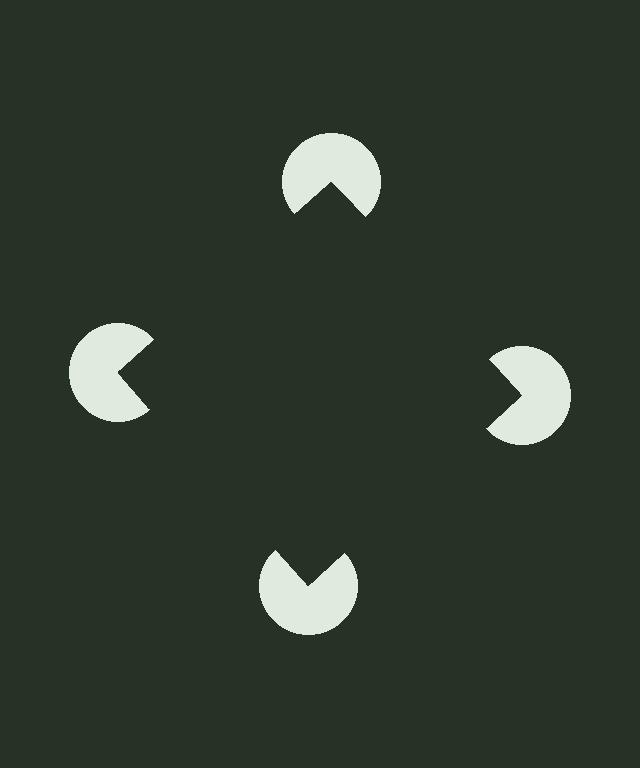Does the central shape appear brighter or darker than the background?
It typically appears slightly darker than the background, even though no actual brightness change is drawn.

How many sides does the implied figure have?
4 sides.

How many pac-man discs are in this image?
There are 4 — one at each vertex of the illusory square.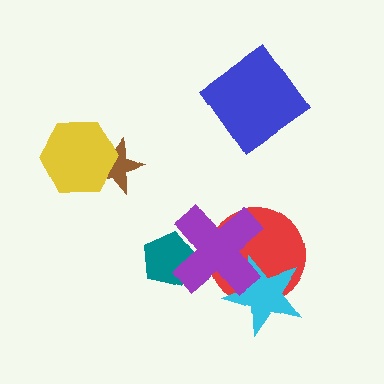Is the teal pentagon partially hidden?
Yes, it is partially covered by another shape.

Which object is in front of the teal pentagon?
The purple cross is in front of the teal pentagon.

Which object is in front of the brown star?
The yellow hexagon is in front of the brown star.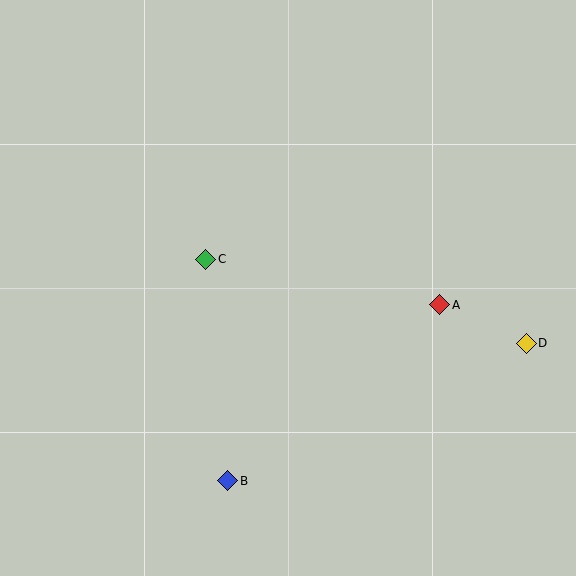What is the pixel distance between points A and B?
The distance between A and B is 275 pixels.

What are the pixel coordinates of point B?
Point B is at (228, 481).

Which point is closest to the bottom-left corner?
Point B is closest to the bottom-left corner.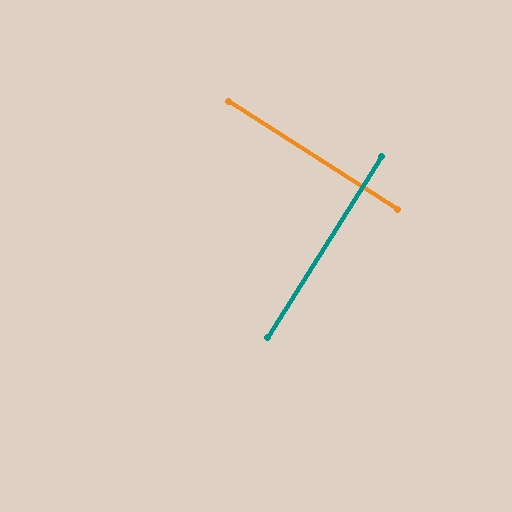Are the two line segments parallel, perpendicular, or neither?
Perpendicular — they meet at approximately 90°.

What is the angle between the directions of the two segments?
Approximately 90 degrees.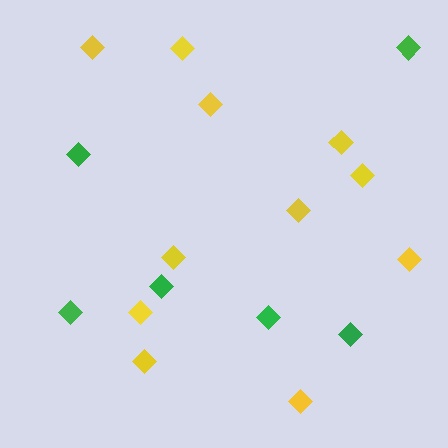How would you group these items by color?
There are 2 groups: one group of yellow diamonds (11) and one group of green diamonds (6).